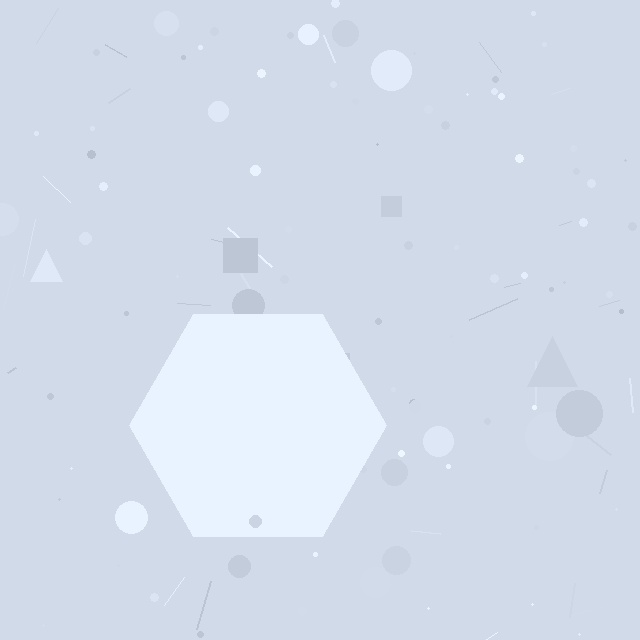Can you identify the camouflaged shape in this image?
The camouflaged shape is a hexagon.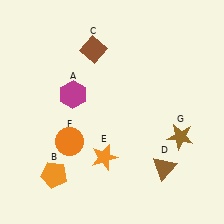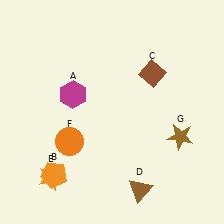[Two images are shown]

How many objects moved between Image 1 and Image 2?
3 objects moved between the two images.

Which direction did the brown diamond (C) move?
The brown diamond (C) moved right.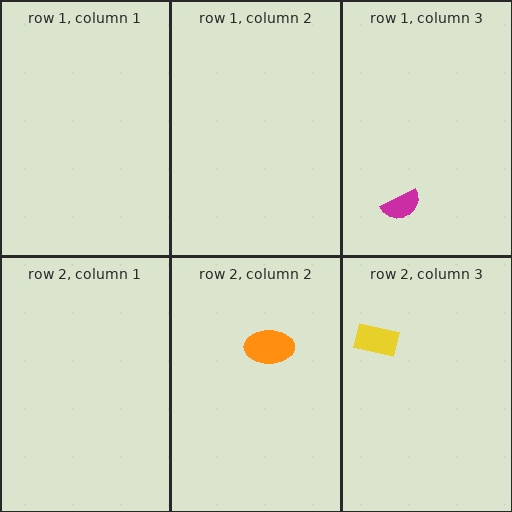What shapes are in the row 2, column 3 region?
The yellow rectangle.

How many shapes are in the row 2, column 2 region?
1.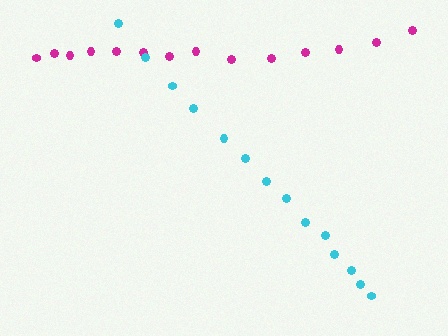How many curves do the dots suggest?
There are 2 distinct paths.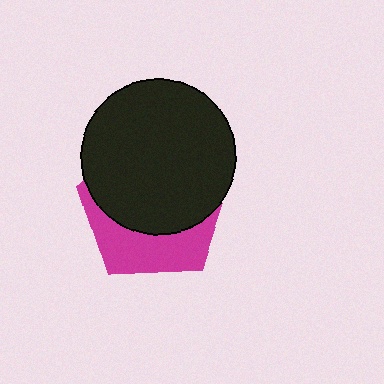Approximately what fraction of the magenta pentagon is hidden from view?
Roughly 64% of the magenta pentagon is hidden behind the black circle.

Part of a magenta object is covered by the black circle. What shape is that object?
It is a pentagon.